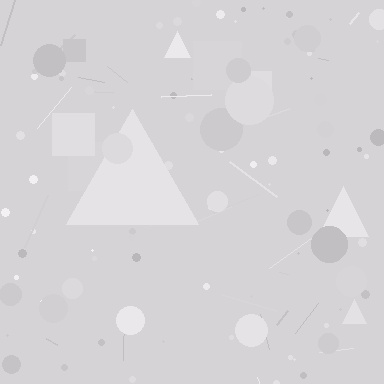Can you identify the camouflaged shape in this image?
The camouflaged shape is a triangle.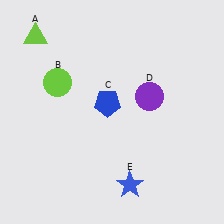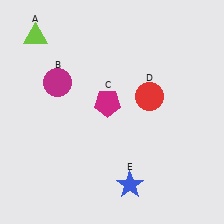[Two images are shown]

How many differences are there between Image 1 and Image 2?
There are 3 differences between the two images.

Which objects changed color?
B changed from lime to magenta. C changed from blue to magenta. D changed from purple to red.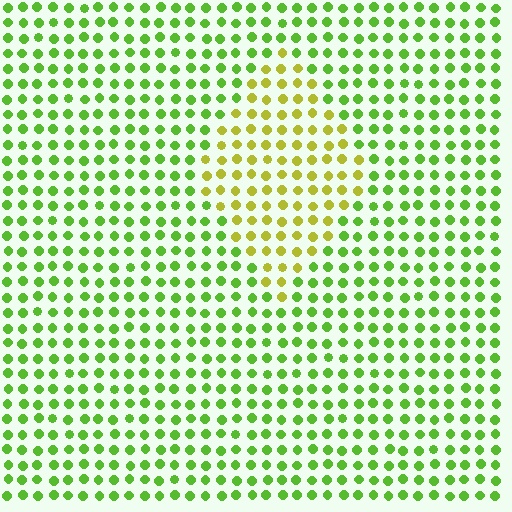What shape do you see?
I see a diamond.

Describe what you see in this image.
The image is filled with small lime elements in a uniform arrangement. A diamond-shaped region is visible where the elements are tinted to a slightly different hue, forming a subtle color boundary.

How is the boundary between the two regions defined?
The boundary is defined purely by a slight shift in hue (about 39 degrees). Spacing, size, and orientation are identical on both sides.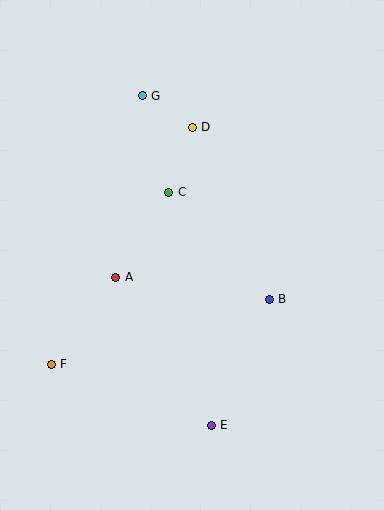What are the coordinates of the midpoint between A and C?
The midpoint between A and C is at (142, 235).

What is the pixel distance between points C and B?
The distance between C and B is 147 pixels.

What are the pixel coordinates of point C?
Point C is at (169, 192).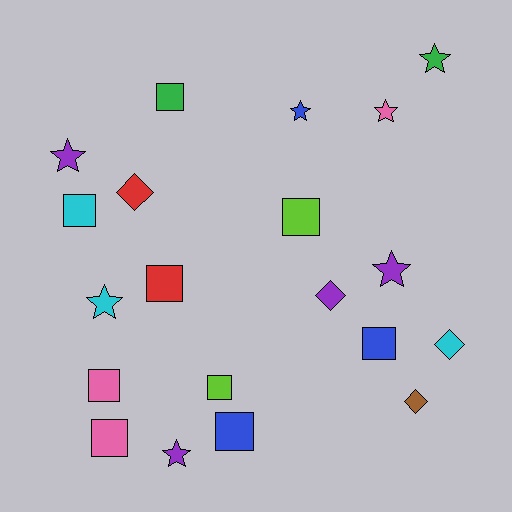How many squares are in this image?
There are 9 squares.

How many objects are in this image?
There are 20 objects.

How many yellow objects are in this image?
There are no yellow objects.